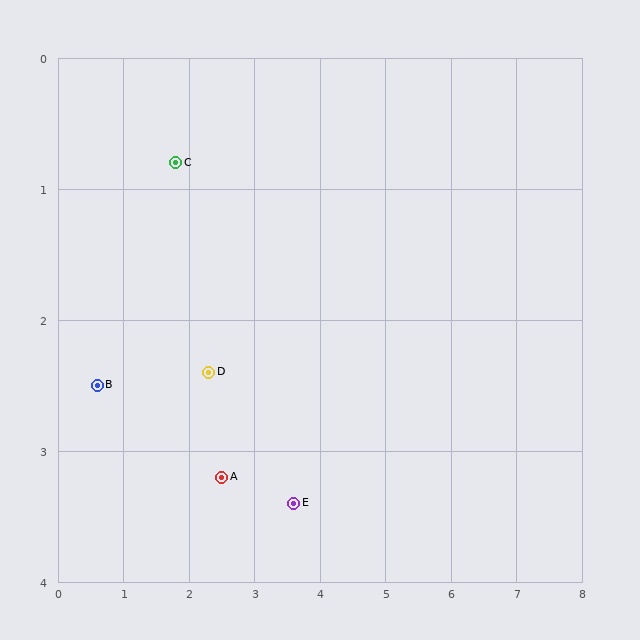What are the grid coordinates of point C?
Point C is at approximately (1.8, 0.8).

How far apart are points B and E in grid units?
Points B and E are about 3.1 grid units apart.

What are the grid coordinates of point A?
Point A is at approximately (2.5, 3.2).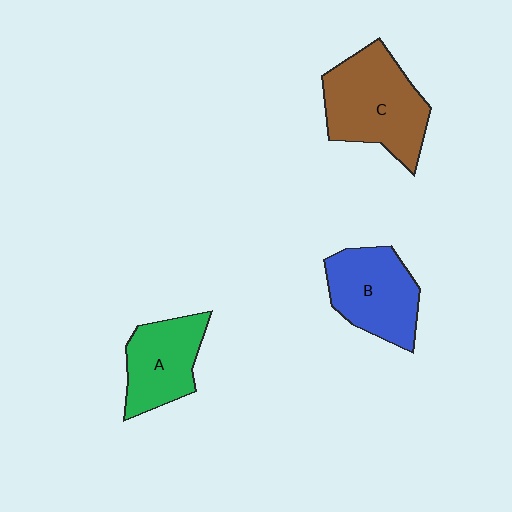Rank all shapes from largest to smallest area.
From largest to smallest: C (brown), B (blue), A (green).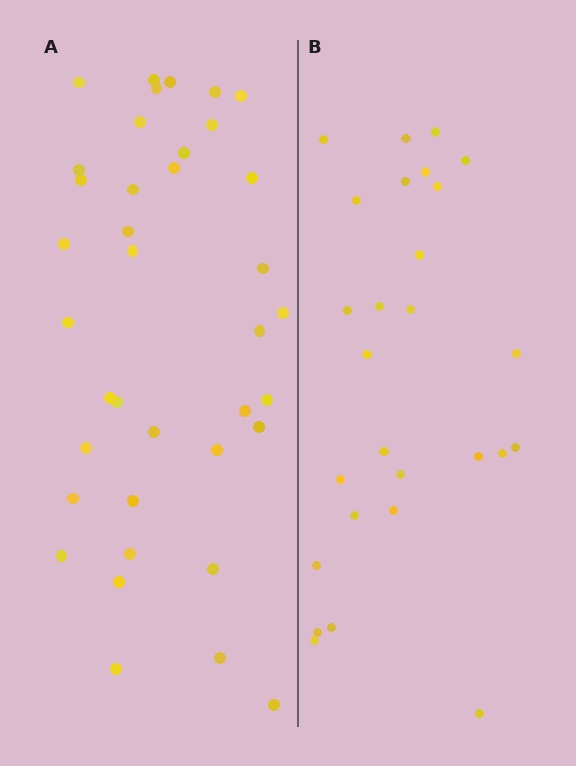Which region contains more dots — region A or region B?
Region A (the left region) has more dots.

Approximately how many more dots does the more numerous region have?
Region A has roughly 12 or so more dots than region B.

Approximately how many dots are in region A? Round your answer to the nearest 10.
About 40 dots. (The exact count is 38, which rounds to 40.)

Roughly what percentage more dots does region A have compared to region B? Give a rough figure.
About 40% more.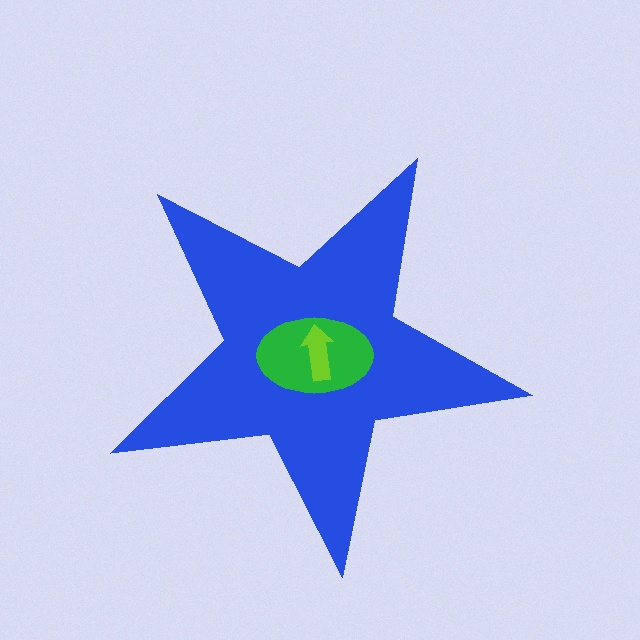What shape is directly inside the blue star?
The green ellipse.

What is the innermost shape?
The lime arrow.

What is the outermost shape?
The blue star.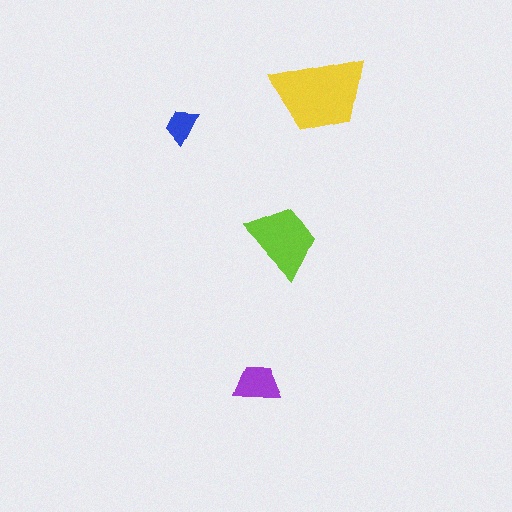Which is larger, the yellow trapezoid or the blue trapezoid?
The yellow one.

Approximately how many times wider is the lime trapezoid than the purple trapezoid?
About 1.5 times wider.